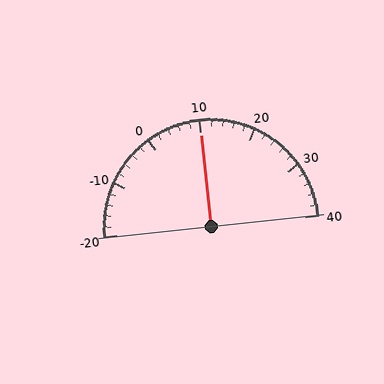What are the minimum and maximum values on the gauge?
The gauge ranges from -20 to 40.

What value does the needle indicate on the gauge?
The needle indicates approximately 10.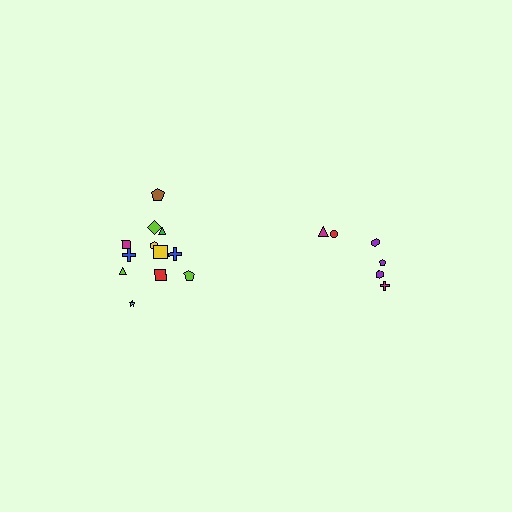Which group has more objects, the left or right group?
The left group.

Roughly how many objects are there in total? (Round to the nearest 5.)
Roughly 20 objects in total.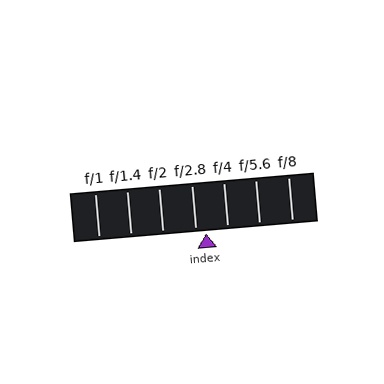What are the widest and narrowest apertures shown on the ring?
The widest aperture shown is f/1 and the narrowest is f/8.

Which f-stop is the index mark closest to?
The index mark is closest to f/2.8.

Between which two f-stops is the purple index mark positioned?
The index mark is between f/2.8 and f/4.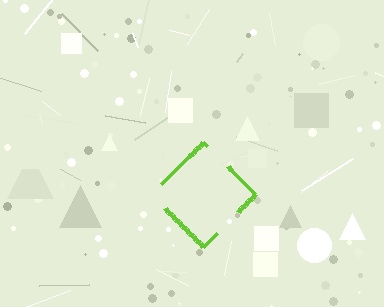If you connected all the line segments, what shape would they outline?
They would outline a diamond.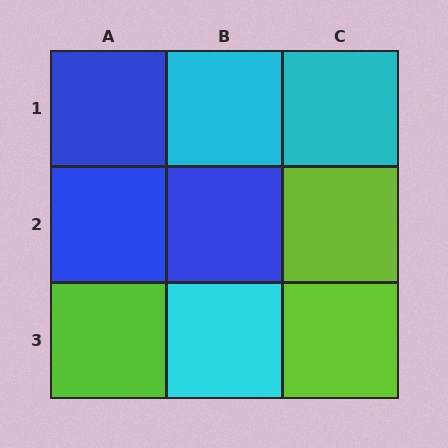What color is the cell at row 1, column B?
Cyan.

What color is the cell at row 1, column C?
Cyan.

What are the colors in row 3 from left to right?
Lime, cyan, lime.